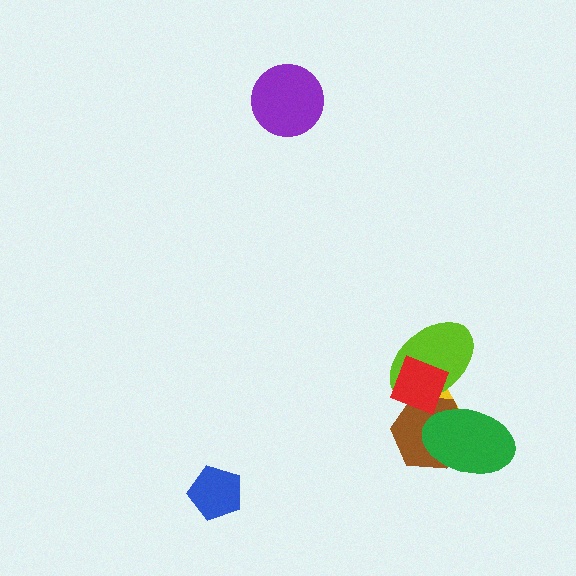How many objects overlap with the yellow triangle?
4 objects overlap with the yellow triangle.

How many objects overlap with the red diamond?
3 objects overlap with the red diamond.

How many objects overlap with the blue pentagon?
0 objects overlap with the blue pentagon.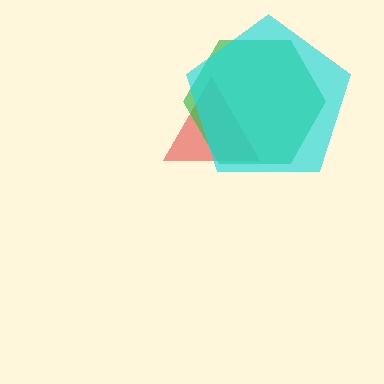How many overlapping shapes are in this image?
There are 3 overlapping shapes in the image.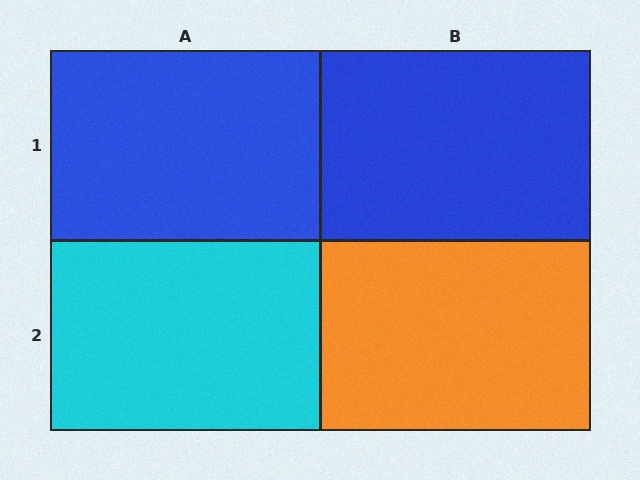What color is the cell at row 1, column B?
Blue.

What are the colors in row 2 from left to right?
Cyan, orange.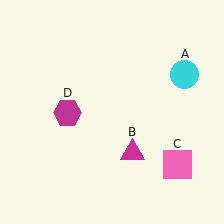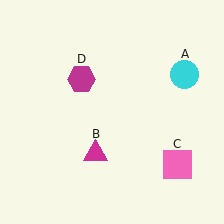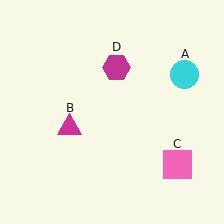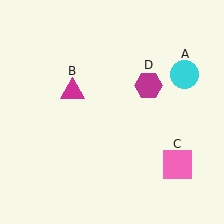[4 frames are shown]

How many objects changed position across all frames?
2 objects changed position: magenta triangle (object B), magenta hexagon (object D).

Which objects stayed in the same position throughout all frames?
Cyan circle (object A) and pink square (object C) remained stationary.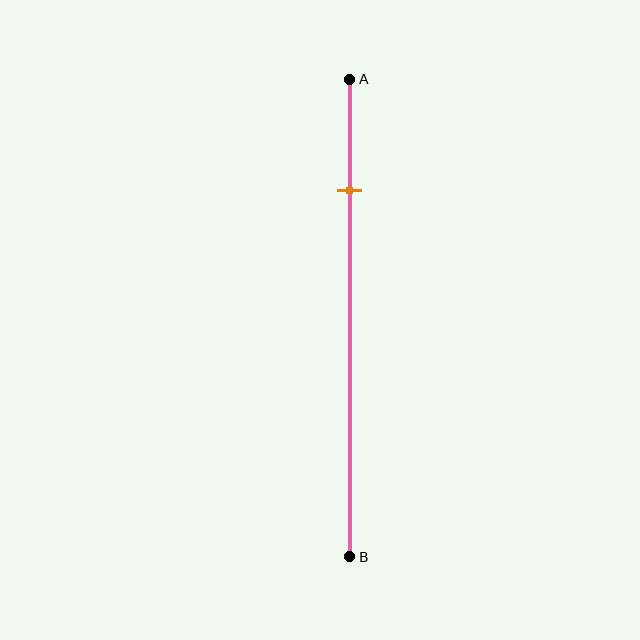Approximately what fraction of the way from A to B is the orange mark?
The orange mark is approximately 25% of the way from A to B.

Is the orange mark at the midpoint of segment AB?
No, the mark is at about 25% from A, not at the 50% midpoint.